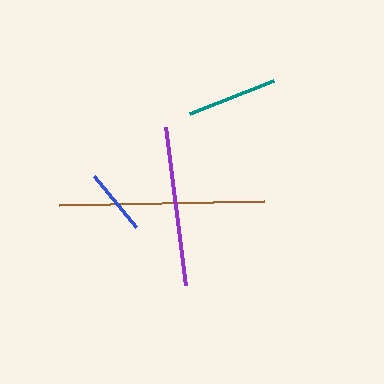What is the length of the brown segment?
The brown segment is approximately 205 pixels long.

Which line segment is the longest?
The brown line is the longest at approximately 205 pixels.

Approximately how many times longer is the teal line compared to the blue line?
The teal line is approximately 1.4 times the length of the blue line.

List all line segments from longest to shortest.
From longest to shortest: brown, purple, teal, blue.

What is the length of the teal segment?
The teal segment is approximately 90 pixels long.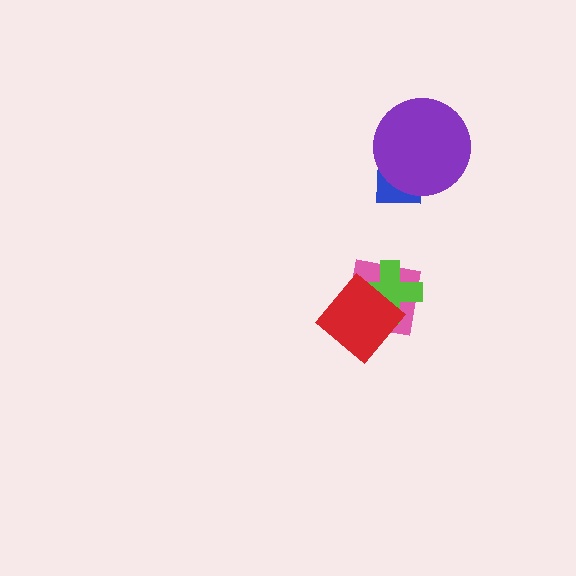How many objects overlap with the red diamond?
2 objects overlap with the red diamond.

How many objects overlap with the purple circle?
1 object overlaps with the purple circle.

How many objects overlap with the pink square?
2 objects overlap with the pink square.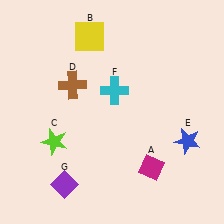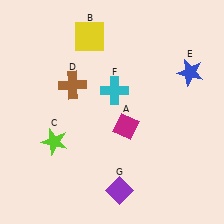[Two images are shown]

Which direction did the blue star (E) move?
The blue star (E) moved up.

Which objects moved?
The objects that moved are: the magenta diamond (A), the blue star (E), the purple diamond (G).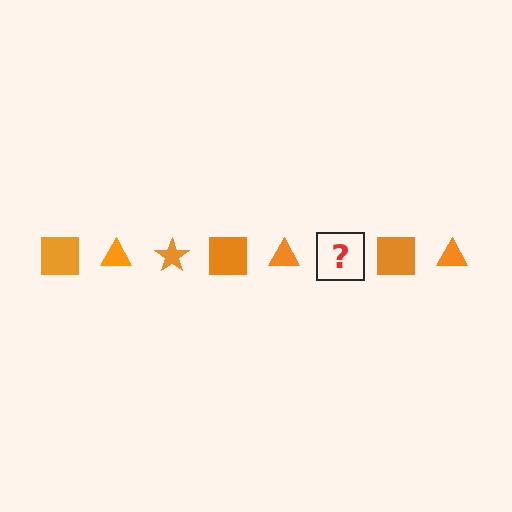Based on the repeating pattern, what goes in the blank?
The blank should be an orange star.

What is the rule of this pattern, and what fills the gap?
The rule is that the pattern cycles through square, triangle, star shapes in orange. The gap should be filled with an orange star.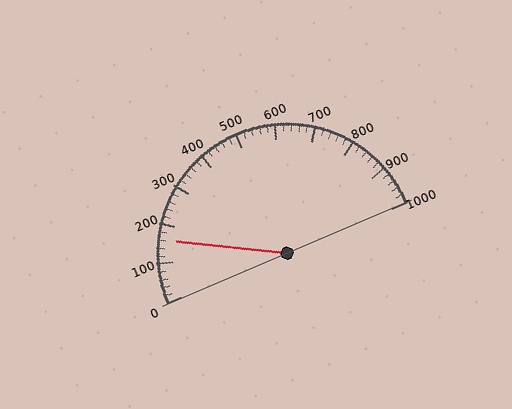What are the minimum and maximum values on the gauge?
The gauge ranges from 0 to 1000.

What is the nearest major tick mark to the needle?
The nearest major tick mark is 200.